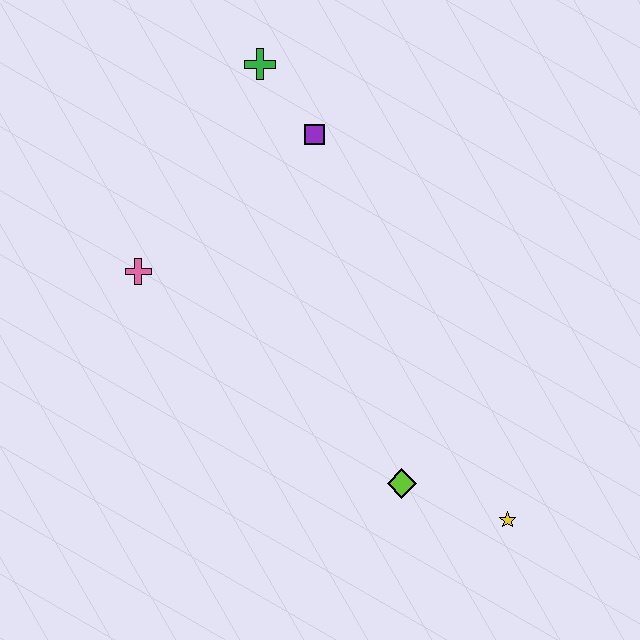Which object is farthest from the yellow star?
The green cross is farthest from the yellow star.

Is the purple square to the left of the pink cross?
No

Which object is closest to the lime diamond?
The yellow star is closest to the lime diamond.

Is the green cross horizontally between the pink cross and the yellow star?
Yes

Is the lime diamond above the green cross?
No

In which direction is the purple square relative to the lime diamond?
The purple square is above the lime diamond.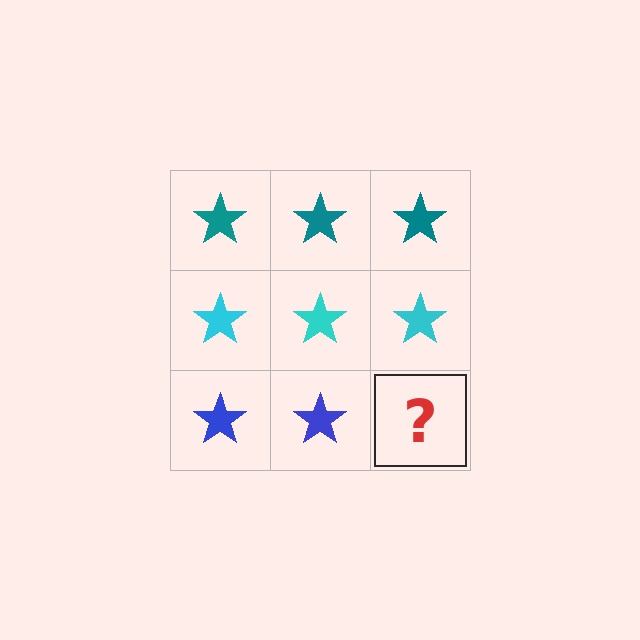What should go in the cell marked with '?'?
The missing cell should contain a blue star.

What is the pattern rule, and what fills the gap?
The rule is that each row has a consistent color. The gap should be filled with a blue star.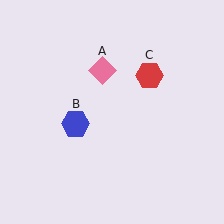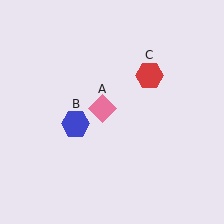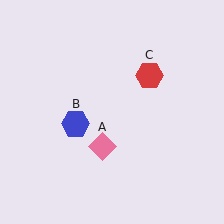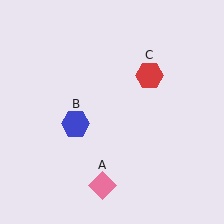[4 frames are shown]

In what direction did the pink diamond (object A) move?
The pink diamond (object A) moved down.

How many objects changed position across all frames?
1 object changed position: pink diamond (object A).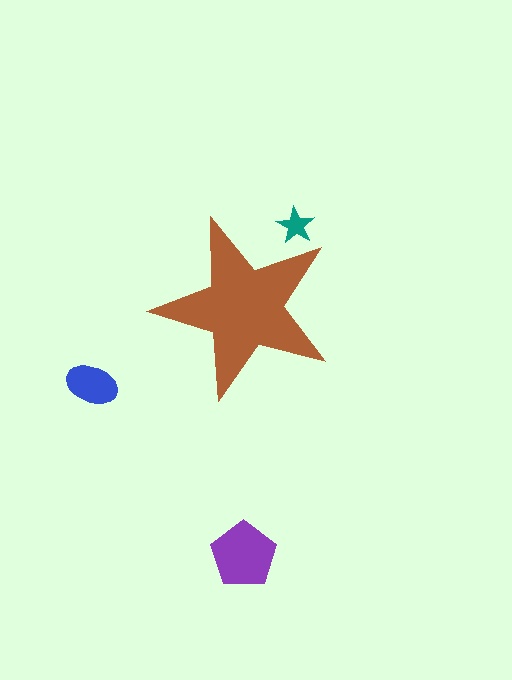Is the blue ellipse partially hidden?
No, the blue ellipse is fully visible.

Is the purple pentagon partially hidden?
No, the purple pentagon is fully visible.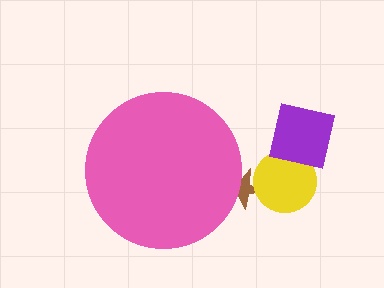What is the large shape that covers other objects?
A pink circle.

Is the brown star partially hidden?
Yes, the brown star is partially hidden behind the pink circle.